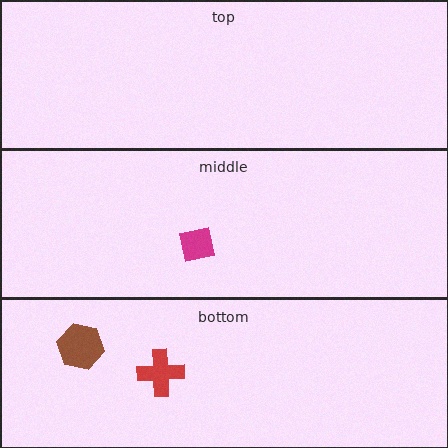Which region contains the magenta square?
The middle region.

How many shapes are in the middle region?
1.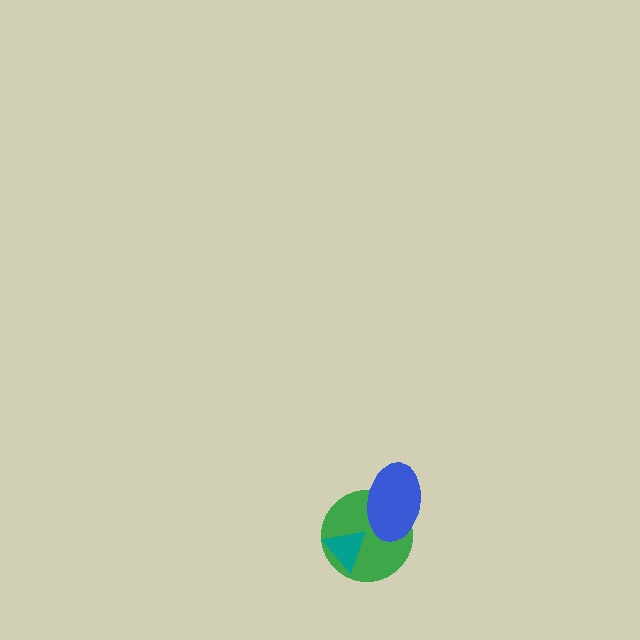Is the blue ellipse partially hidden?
No, no other shape covers it.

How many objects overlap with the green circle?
2 objects overlap with the green circle.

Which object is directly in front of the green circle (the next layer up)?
The teal triangle is directly in front of the green circle.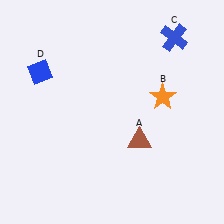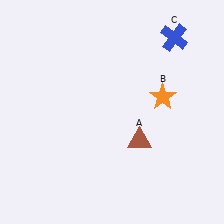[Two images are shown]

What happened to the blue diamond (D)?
The blue diamond (D) was removed in Image 2. It was in the top-left area of Image 1.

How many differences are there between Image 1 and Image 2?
There is 1 difference between the two images.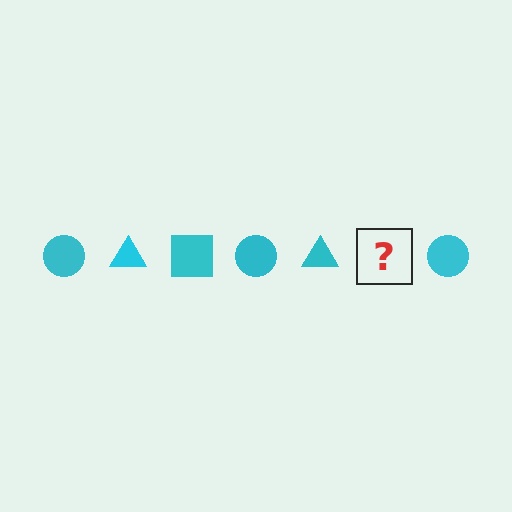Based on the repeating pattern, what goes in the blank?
The blank should be a cyan square.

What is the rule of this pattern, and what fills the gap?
The rule is that the pattern cycles through circle, triangle, square shapes in cyan. The gap should be filled with a cyan square.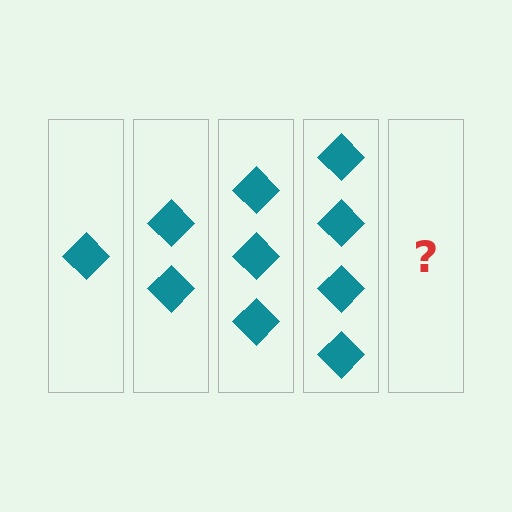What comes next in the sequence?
The next element should be 5 diamonds.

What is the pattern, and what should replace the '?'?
The pattern is that each step adds one more diamond. The '?' should be 5 diamonds.